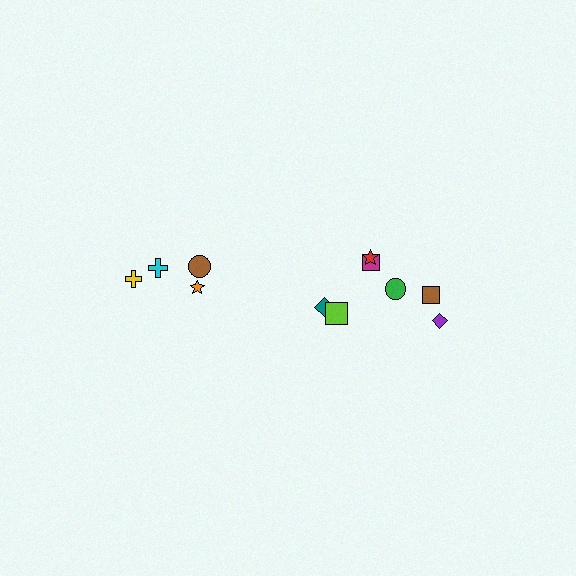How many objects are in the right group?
There are 7 objects.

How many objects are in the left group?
There are 4 objects.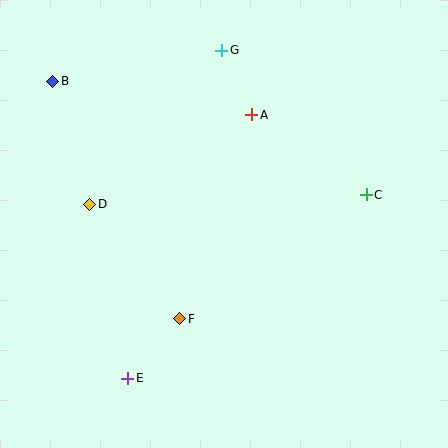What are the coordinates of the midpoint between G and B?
The midpoint between G and B is at (137, 66).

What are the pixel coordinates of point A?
Point A is at (252, 115).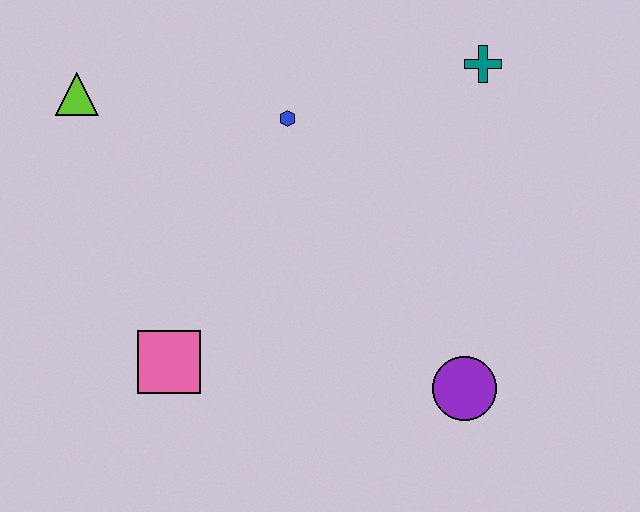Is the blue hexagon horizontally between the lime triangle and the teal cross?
Yes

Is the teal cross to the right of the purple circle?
Yes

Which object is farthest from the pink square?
The teal cross is farthest from the pink square.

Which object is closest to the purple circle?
The pink square is closest to the purple circle.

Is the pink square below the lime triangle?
Yes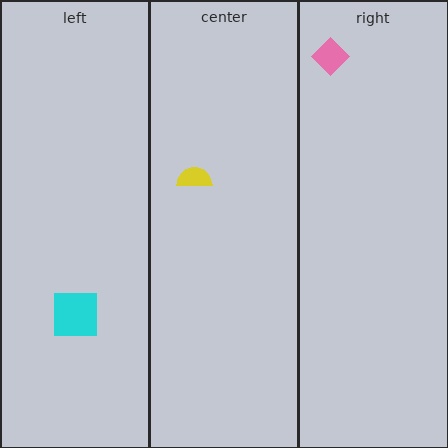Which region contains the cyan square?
The left region.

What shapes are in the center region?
The yellow semicircle.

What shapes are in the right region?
The pink diamond.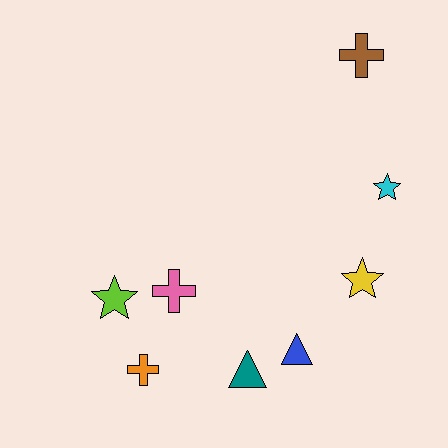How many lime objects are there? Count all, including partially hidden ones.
There is 1 lime object.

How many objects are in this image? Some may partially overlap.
There are 8 objects.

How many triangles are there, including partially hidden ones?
There are 2 triangles.